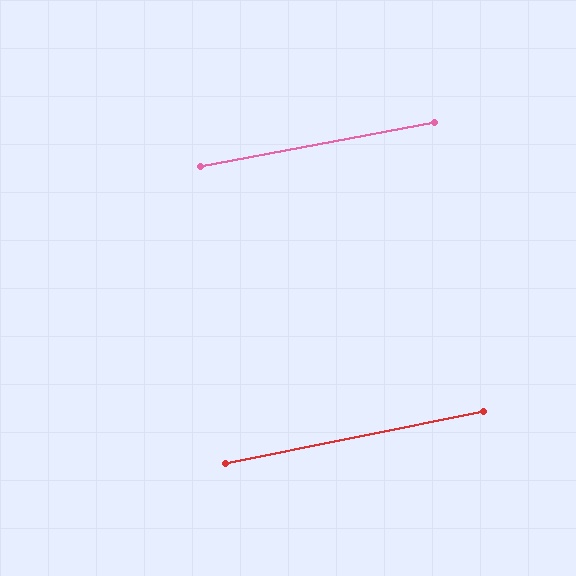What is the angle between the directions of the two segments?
Approximately 1 degree.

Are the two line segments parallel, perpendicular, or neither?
Parallel — their directions differ by only 0.6°.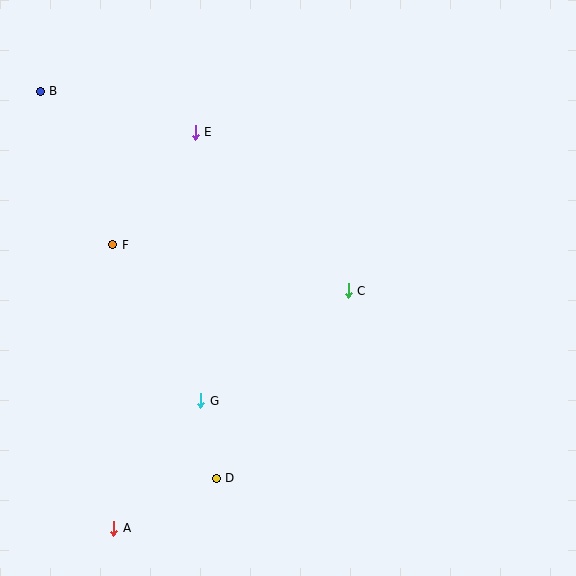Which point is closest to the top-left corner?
Point B is closest to the top-left corner.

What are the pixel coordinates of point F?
Point F is at (113, 245).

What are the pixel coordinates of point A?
Point A is at (114, 528).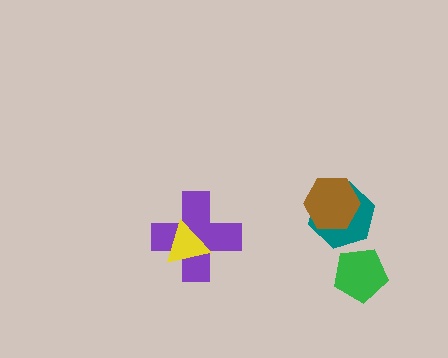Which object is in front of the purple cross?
The yellow triangle is in front of the purple cross.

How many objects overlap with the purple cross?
1 object overlaps with the purple cross.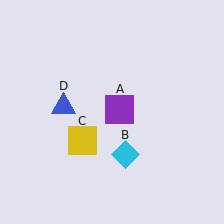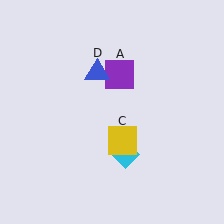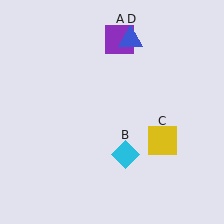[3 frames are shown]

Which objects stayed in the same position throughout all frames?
Cyan diamond (object B) remained stationary.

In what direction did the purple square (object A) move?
The purple square (object A) moved up.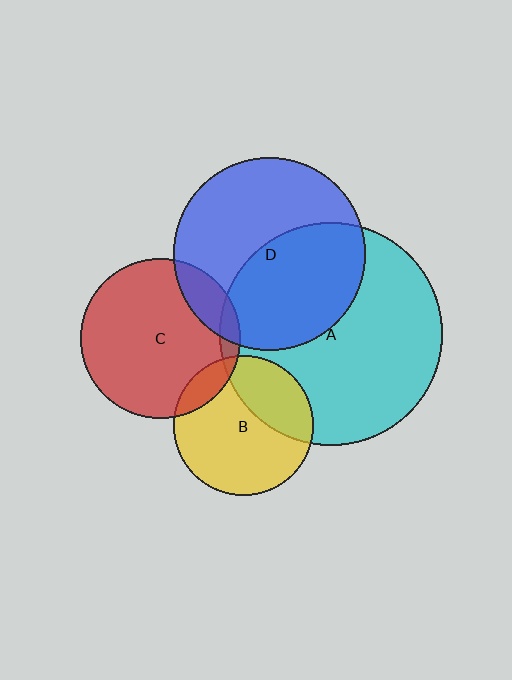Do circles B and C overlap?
Yes.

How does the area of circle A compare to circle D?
Approximately 1.3 times.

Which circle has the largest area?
Circle A (cyan).